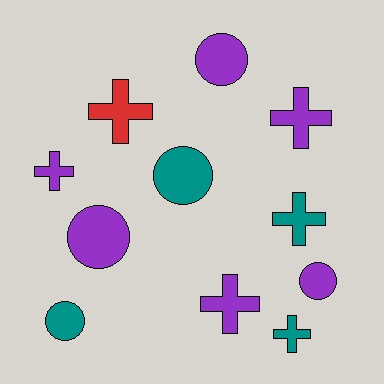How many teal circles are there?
There are 2 teal circles.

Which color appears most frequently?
Purple, with 6 objects.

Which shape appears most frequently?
Cross, with 6 objects.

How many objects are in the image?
There are 11 objects.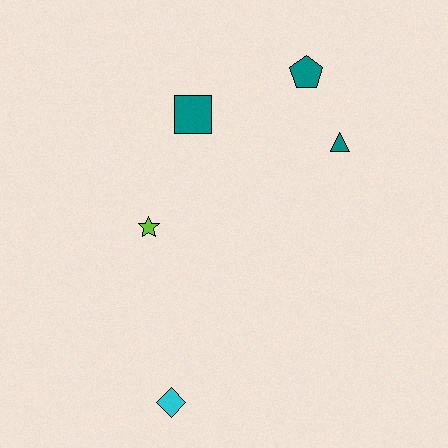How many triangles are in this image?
There is 1 triangle.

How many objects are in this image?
There are 5 objects.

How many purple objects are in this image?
There are no purple objects.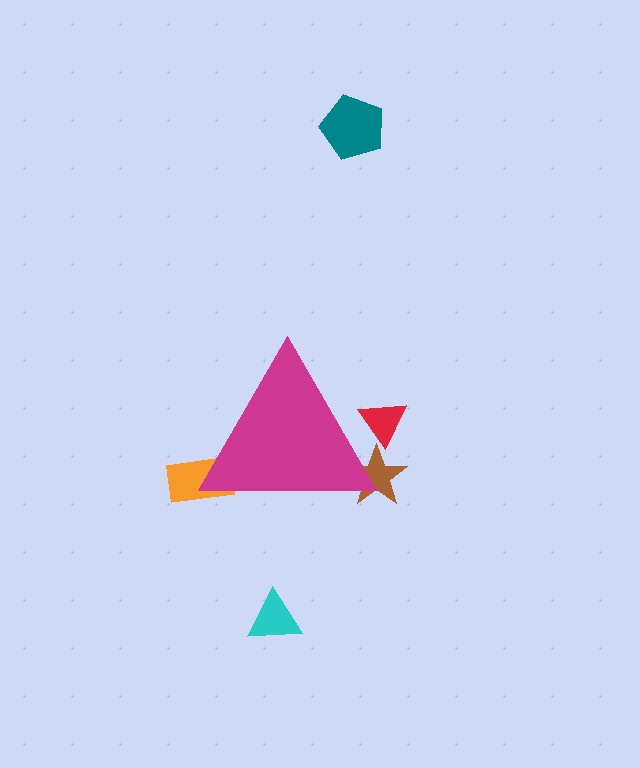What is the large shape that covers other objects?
A magenta triangle.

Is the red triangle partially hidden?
Yes, the red triangle is partially hidden behind the magenta triangle.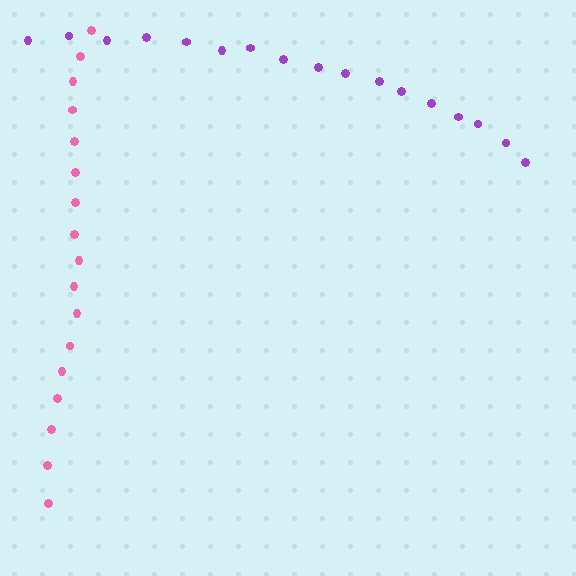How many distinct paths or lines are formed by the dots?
There are 2 distinct paths.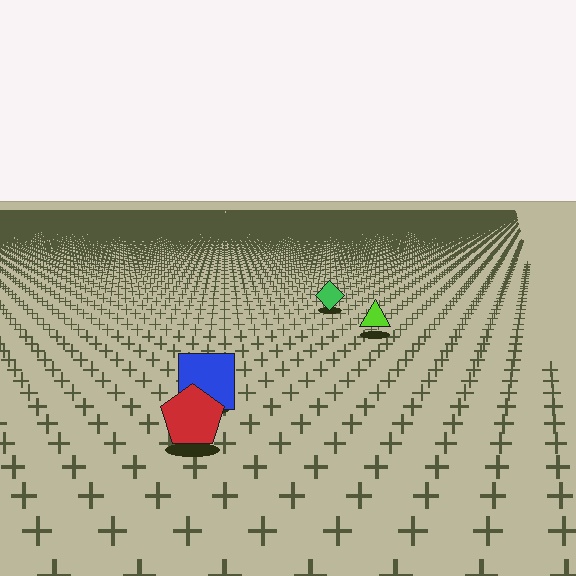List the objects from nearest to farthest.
From nearest to farthest: the red pentagon, the blue square, the lime triangle, the green diamond.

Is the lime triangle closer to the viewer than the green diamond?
Yes. The lime triangle is closer — you can tell from the texture gradient: the ground texture is coarser near it.